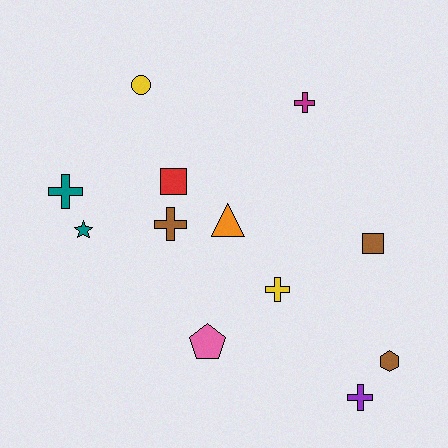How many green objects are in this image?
There are no green objects.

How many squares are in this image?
There are 2 squares.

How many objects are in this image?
There are 12 objects.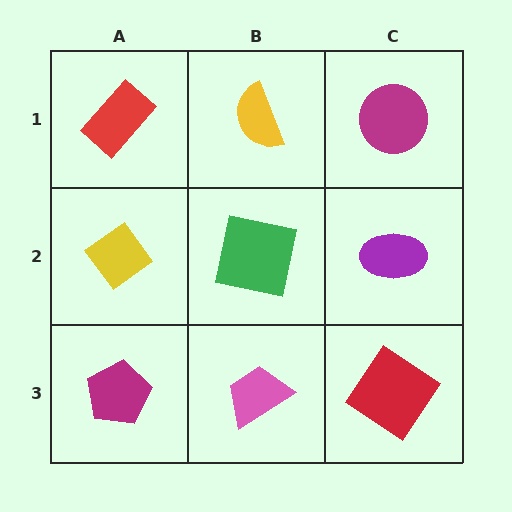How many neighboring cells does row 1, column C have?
2.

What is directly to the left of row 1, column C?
A yellow semicircle.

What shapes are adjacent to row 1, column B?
A green square (row 2, column B), a red rectangle (row 1, column A), a magenta circle (row 1, column C).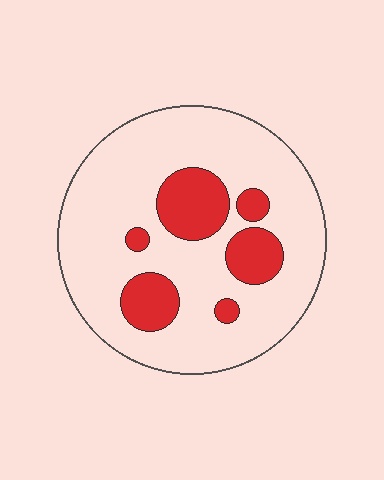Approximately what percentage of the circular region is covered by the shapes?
Approximately 20%.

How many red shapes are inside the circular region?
6.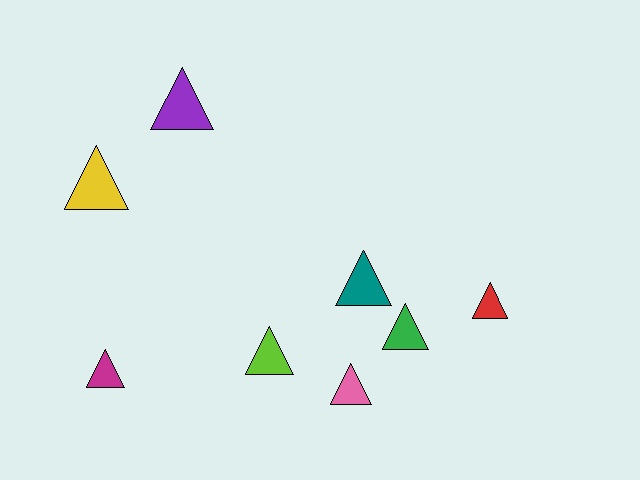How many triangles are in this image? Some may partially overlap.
There are 8 triangles.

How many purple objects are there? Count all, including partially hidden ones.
There is 1 purple object.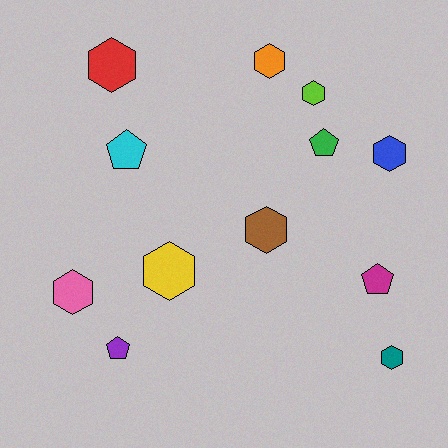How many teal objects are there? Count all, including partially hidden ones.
There is 1 teal object.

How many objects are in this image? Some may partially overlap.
There are 12 objects.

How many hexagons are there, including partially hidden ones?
There are 8 hexagons.